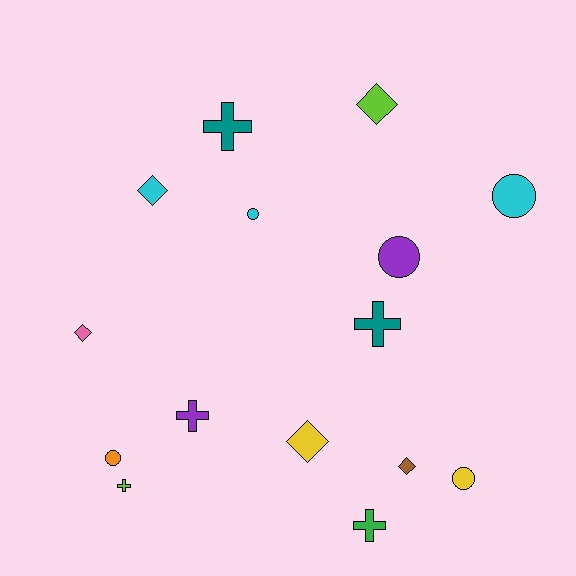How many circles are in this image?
There are 5 circles.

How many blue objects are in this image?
There are no blue objects.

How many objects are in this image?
There are 15 objects.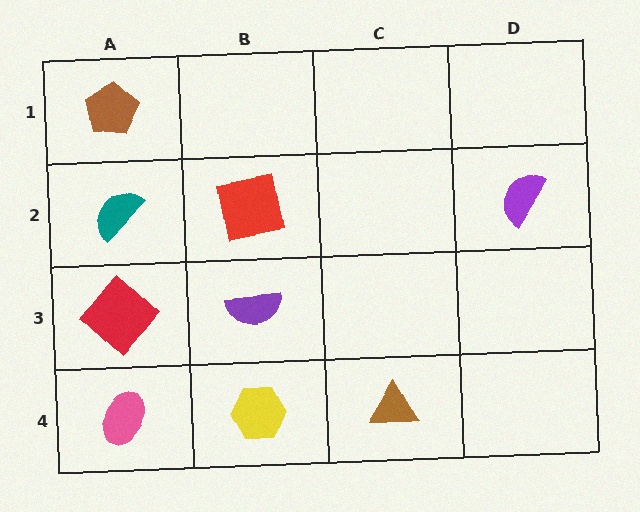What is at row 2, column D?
A purple semicircle.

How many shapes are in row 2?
3 shapes.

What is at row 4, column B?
A yellow hexagon.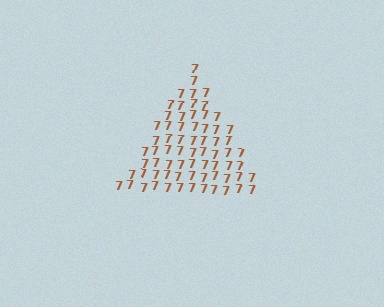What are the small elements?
The small elements are digit 7's.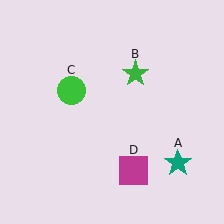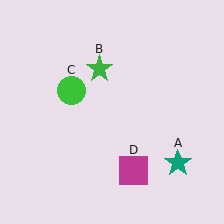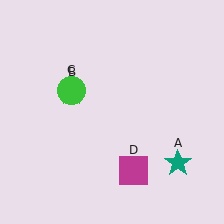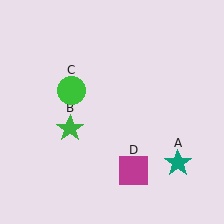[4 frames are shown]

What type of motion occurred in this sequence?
The green star (object B) rotated counterclockwise around the center of the scene.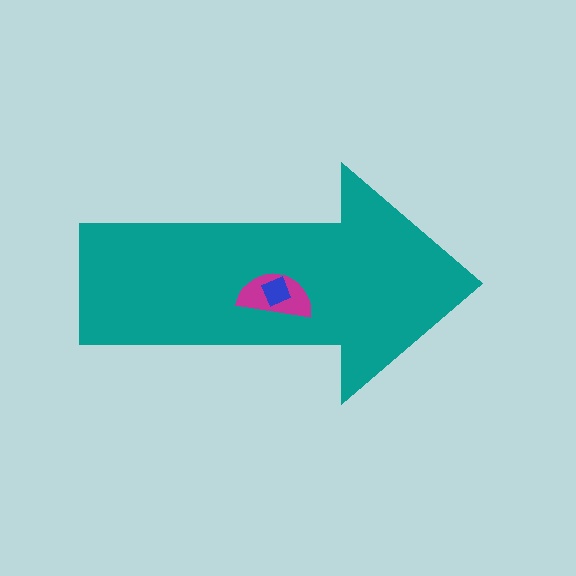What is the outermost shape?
The teal arrow.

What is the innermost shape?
The blue square.